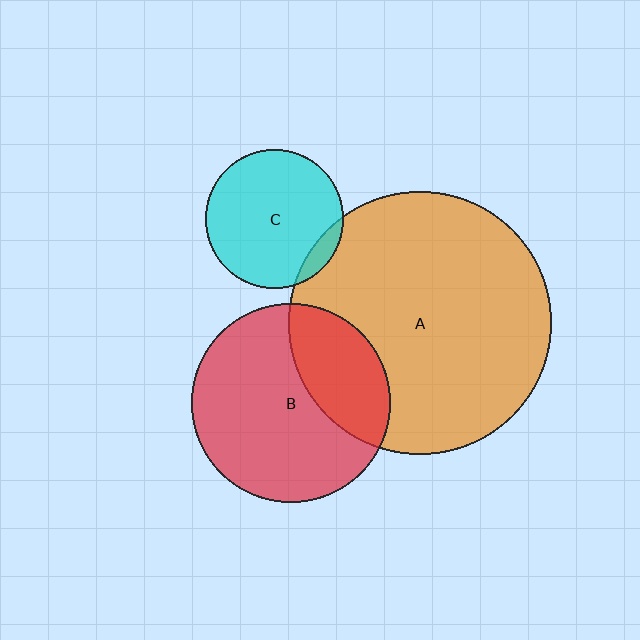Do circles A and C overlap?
Yes.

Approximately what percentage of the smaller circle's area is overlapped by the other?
Approximately 10%.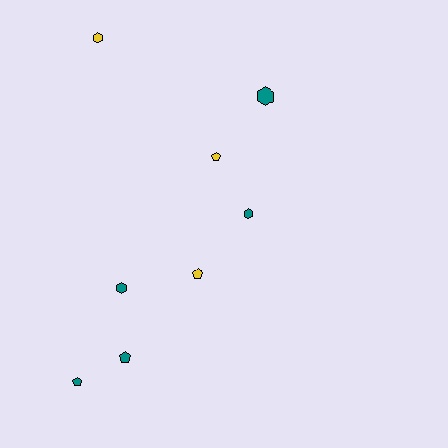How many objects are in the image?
There are 8 objects.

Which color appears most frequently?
Teal, with 5 objects.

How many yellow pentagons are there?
There are 2 yellow pentagons.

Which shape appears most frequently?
Pentagon, with 4 objects.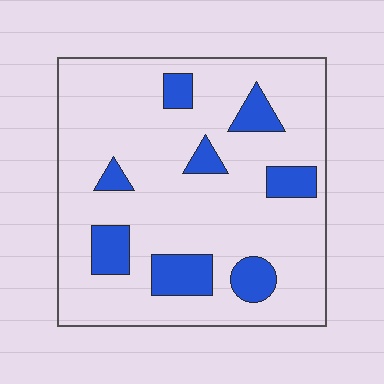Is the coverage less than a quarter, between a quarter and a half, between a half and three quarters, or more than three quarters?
Less than a quarter.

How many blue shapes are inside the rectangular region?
8.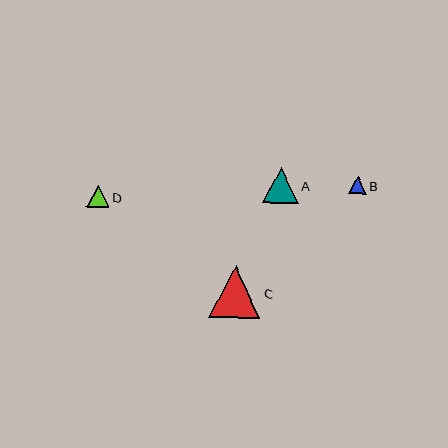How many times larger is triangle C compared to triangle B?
Triangle C is approximately 3.0 times the size of triangle B.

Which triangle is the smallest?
Triangle B is the smallest with a size of approximately 17 pixels.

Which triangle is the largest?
Triangle C is the largest with a size of approximately 51 pixels.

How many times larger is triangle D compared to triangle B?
Triangle D is approximately 1.3 times the size of triangle B.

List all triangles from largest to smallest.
From largest to smallest: C, A, D, B.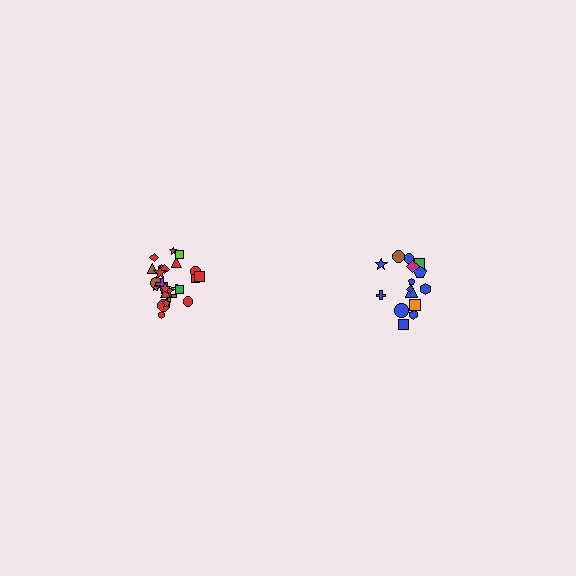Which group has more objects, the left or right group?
The left group.